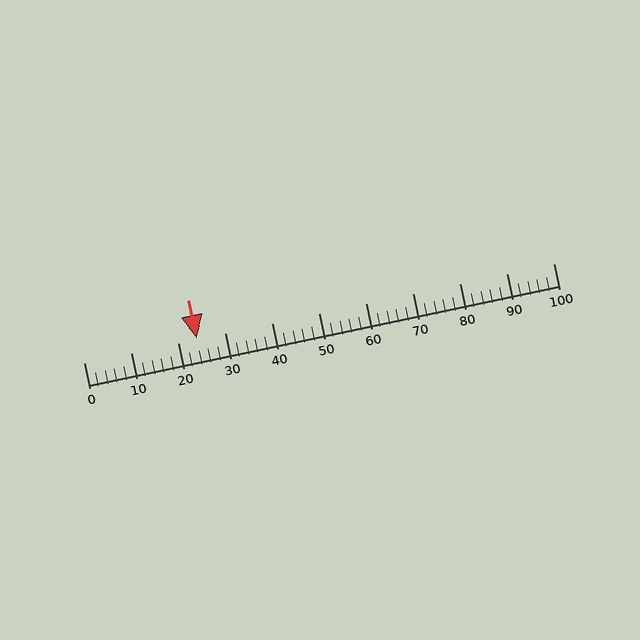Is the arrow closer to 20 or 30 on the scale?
The arrow is closer to 20.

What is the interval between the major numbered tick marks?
The major tick marks are spaced 10 units apart.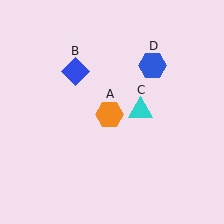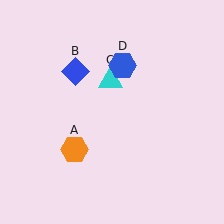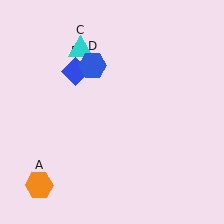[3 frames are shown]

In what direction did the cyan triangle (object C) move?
The cyan triangle (object C) moved up and to the left.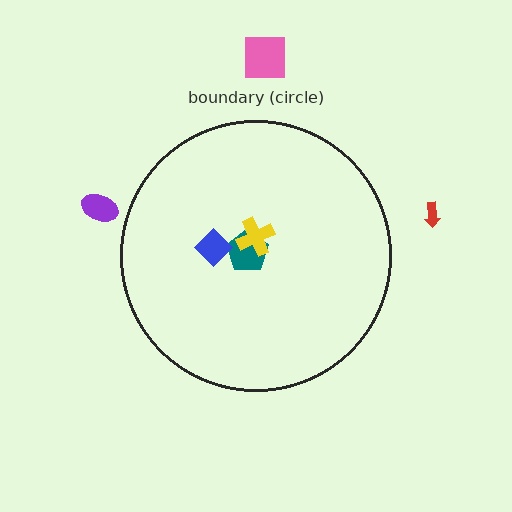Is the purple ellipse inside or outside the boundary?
Outside.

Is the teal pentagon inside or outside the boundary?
Inside.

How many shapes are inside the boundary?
3 inside, 3 outside.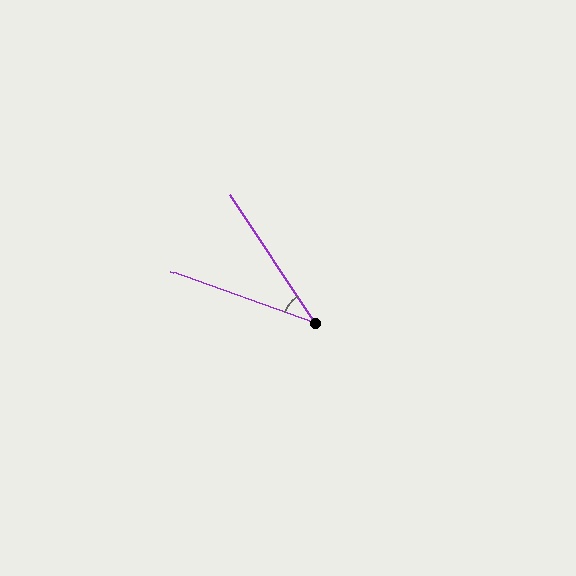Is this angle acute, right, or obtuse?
It is acute.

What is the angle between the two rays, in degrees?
Approximately 37 degrees.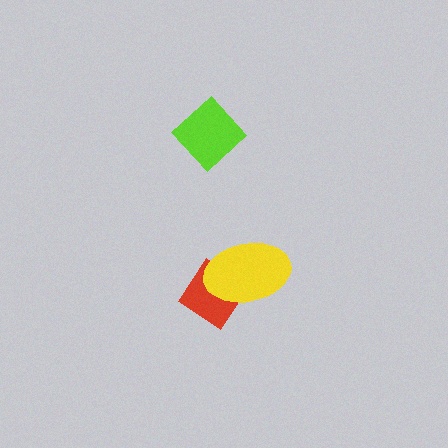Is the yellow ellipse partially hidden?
No, no other shape covers it.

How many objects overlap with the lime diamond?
0 objects overlap with the lime diamond.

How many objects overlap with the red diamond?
1 object overlaps with the red diamond.